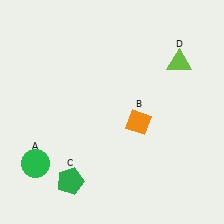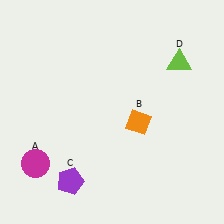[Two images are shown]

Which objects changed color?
A changed from green to magenta. C changed from green to purple.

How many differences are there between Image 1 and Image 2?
There are 2 differences between the two images.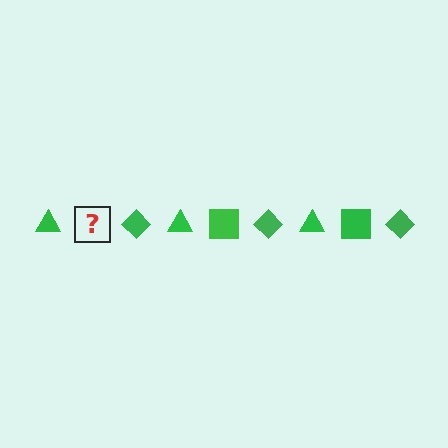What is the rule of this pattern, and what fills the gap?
The rule is that the pattern cycles through triangle, square, diamond shapes in green. The gap should be filled with a green square.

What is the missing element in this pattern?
The missing element is a green square.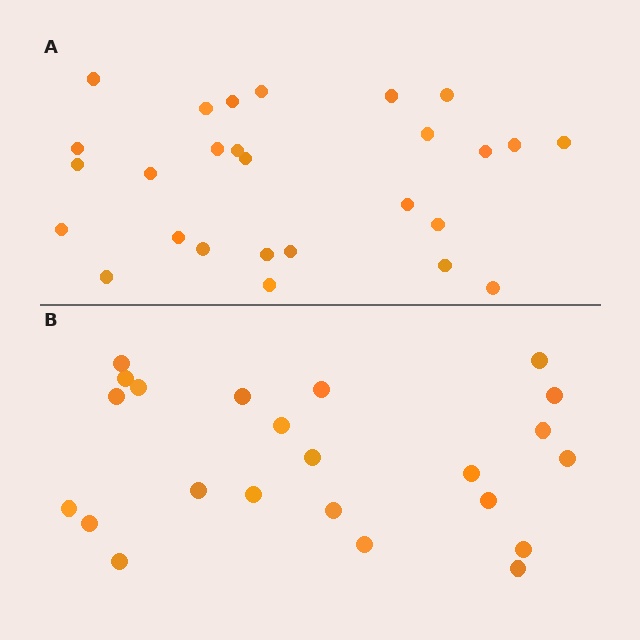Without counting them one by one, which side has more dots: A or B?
Region A (the top region) has more dots.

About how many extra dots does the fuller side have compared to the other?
Region A has about 4 more dots than region B.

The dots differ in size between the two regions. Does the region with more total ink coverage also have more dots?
No. Region B has more total ink coverage because its dots are larger, but region A actually contains more individual dots. Total area can be misleading — the number of items is what matters here.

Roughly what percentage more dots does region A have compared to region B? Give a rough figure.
About 15% more.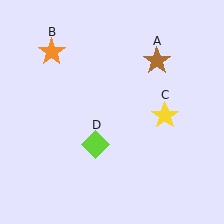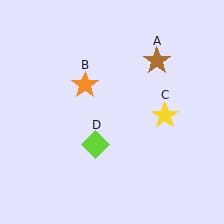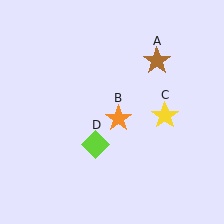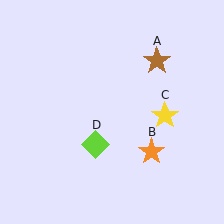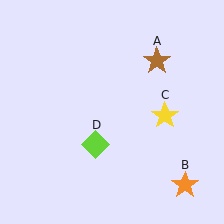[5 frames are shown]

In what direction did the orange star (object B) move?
The orange star (object B) moved down and to the right.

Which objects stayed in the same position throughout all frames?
Brown star (object A) and yellow star (object C) and lime diamond (object D) remained stationary.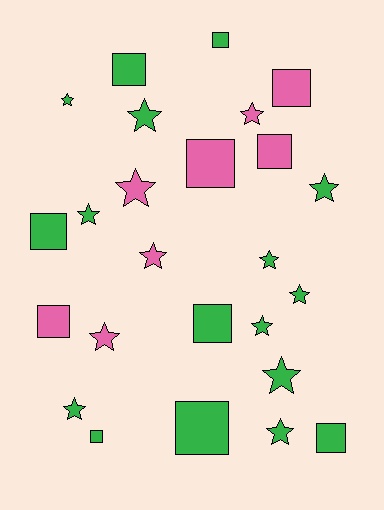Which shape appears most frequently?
Star, with 14 objects.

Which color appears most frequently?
Green, with 17 objects.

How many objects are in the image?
There are 25 objects.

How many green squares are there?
There are 7 green squares.